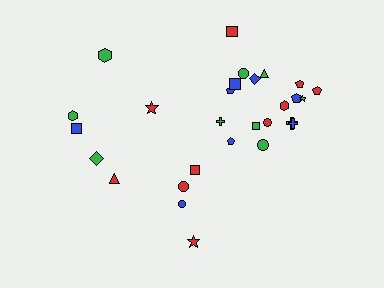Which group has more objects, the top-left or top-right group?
The top-right group.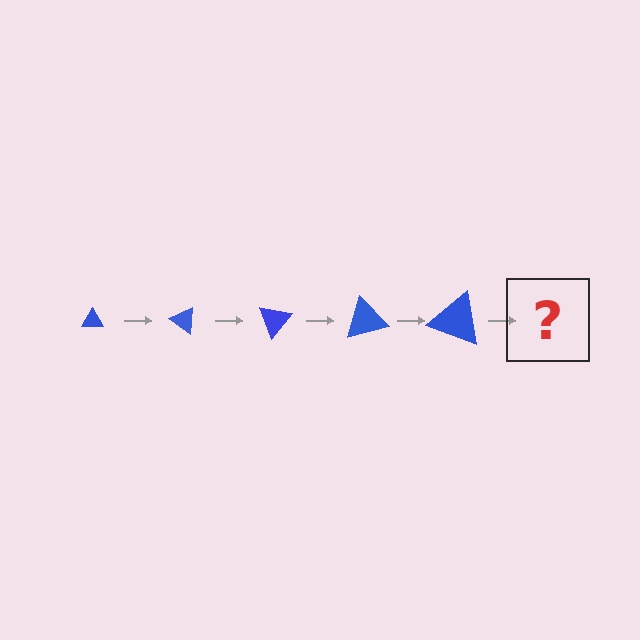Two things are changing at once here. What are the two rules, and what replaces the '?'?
The two rules are that the triangle grows larger each step and it rotates 35 degrees each step. The '?' should be a triangle, larger than the previous one and rotated 175 degrees from the start.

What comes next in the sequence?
The next element should be a triangle, larger than the previous one and rotated 175 degrees from the start.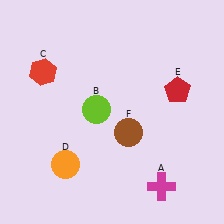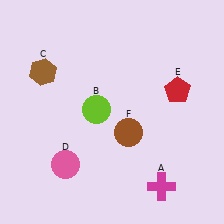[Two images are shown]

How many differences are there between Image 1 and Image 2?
There are 2 differences between the two images.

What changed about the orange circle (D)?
In Image 1, D is orange. In Image 2, it changed to pink.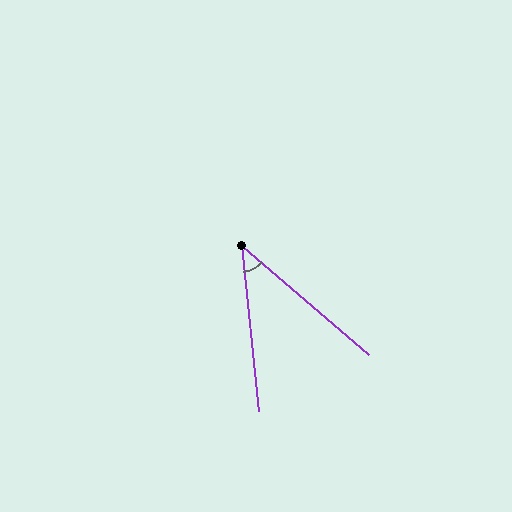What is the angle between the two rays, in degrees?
Approximately 43 degrees.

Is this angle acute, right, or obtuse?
It is acute.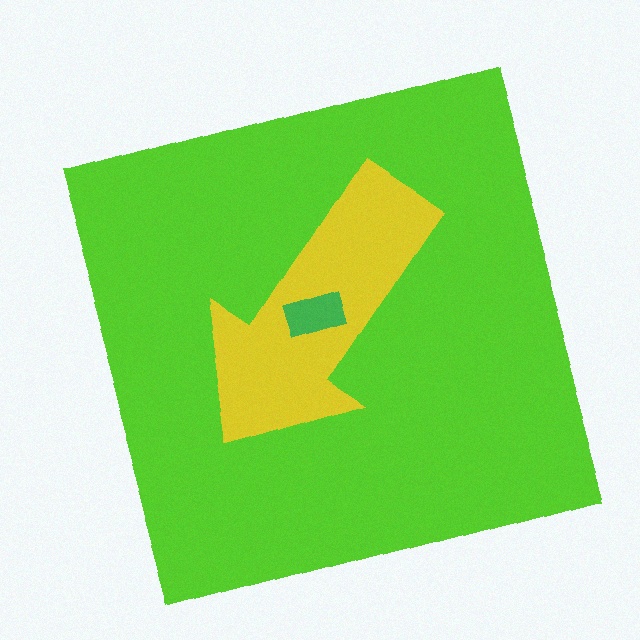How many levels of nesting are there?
3.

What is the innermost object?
The green rectangle.